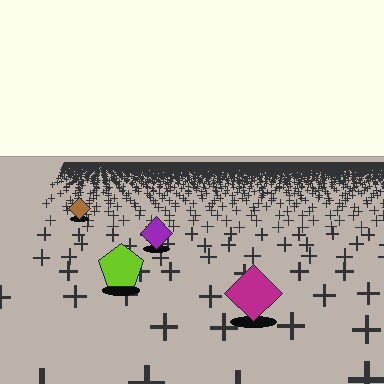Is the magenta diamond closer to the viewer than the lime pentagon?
Yes. The magenta diamond is closer — you can tell from the texture gradient: the ground texture is coarser near it.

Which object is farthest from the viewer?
The brown diamond is farthest from the viewer. It appears smaller and the ground texture around it is denser.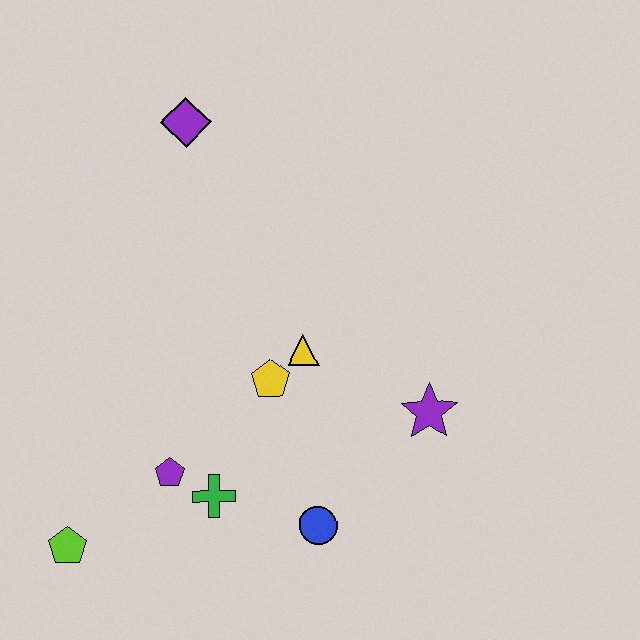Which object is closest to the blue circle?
The green cross is closest to the blue circle.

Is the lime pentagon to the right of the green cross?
No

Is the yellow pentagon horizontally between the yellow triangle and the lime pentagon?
Yes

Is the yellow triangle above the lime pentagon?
Yes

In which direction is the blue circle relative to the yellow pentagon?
The blue circle is below the yellow pentagon.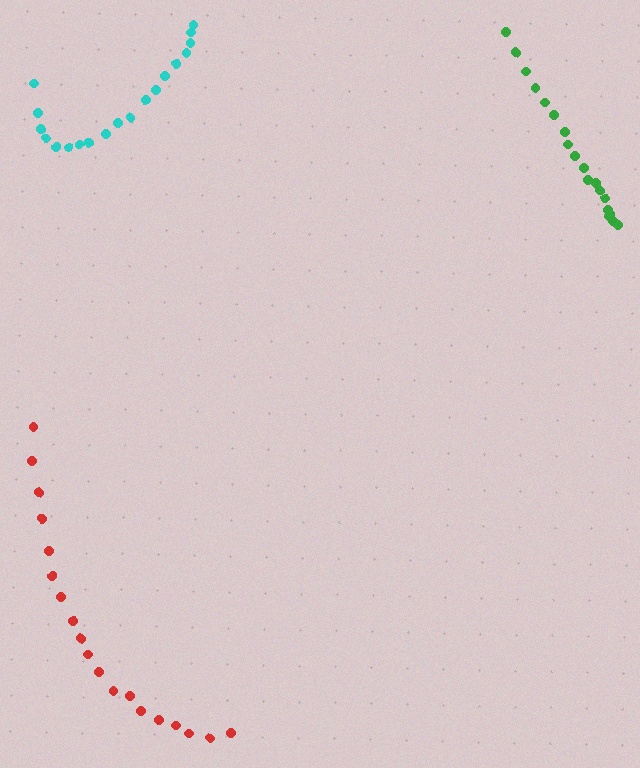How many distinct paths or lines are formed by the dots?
There are 3 distinct paths.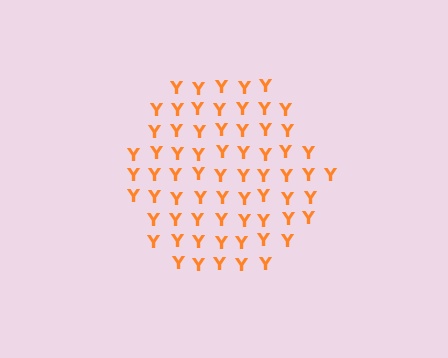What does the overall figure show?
The overall figure shows a hexagon.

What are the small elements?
The small elements are letter Y's.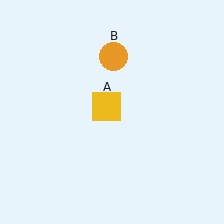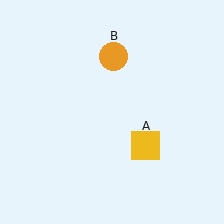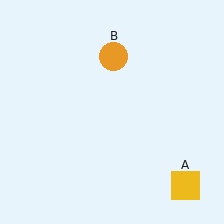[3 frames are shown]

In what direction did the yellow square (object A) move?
The yellow square (object A) moved down and to the right.